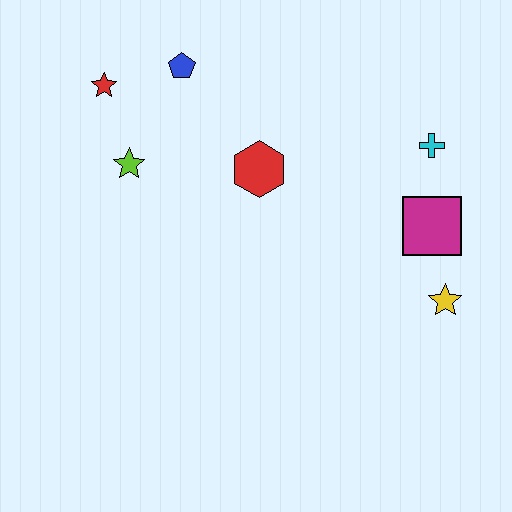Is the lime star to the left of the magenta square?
Yes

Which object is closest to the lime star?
The red star is closest to the lime star.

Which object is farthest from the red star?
The yellow star is farthest from the red star.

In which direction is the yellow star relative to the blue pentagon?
The yellow star is to the right of the blue pentagon.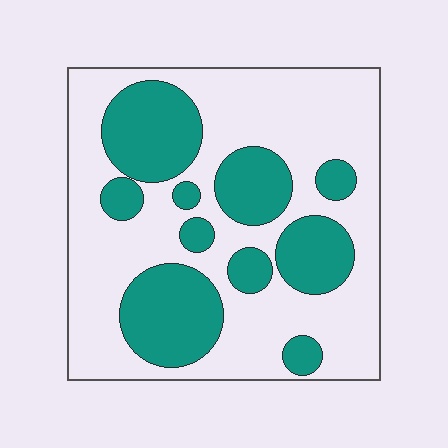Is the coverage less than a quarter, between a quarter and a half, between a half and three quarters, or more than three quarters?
Between a quarter and a half.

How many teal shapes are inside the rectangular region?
10.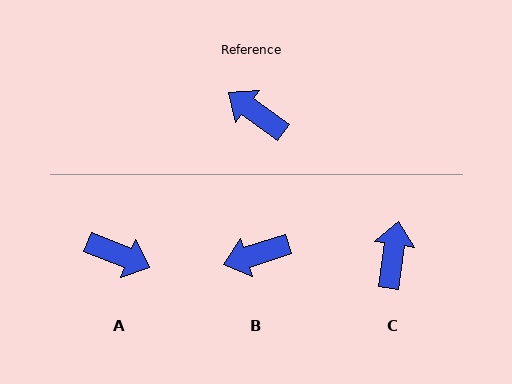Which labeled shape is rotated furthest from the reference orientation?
A, about 166 degrees away.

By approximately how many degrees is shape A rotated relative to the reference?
Approximately 166 degrees clockwise.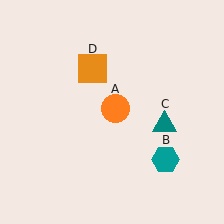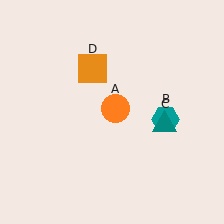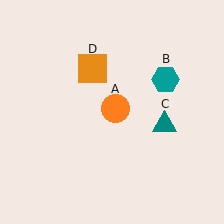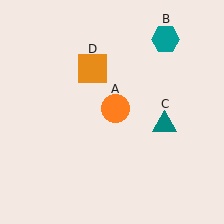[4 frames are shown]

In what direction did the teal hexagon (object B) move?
The teal hexagon (object B) moved up.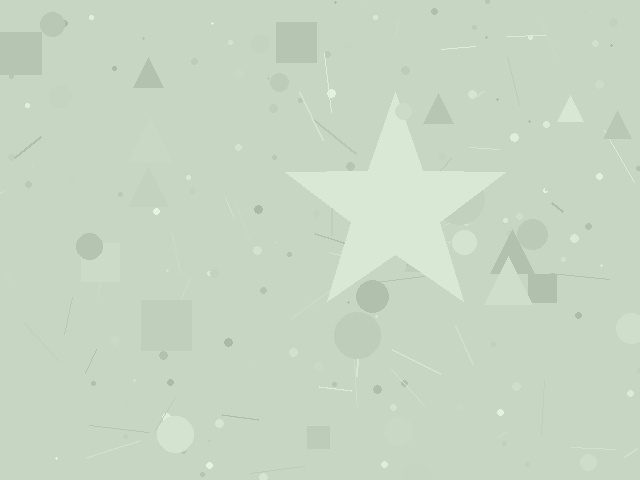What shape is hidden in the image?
A star is hidden in the image.